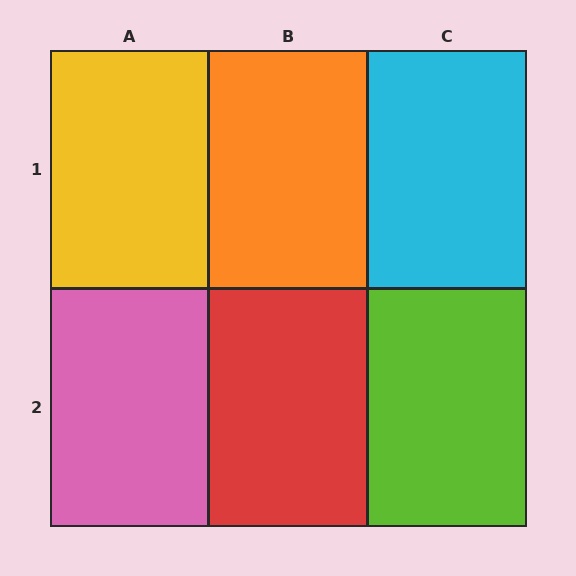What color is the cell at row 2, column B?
Red.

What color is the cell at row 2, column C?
Lime.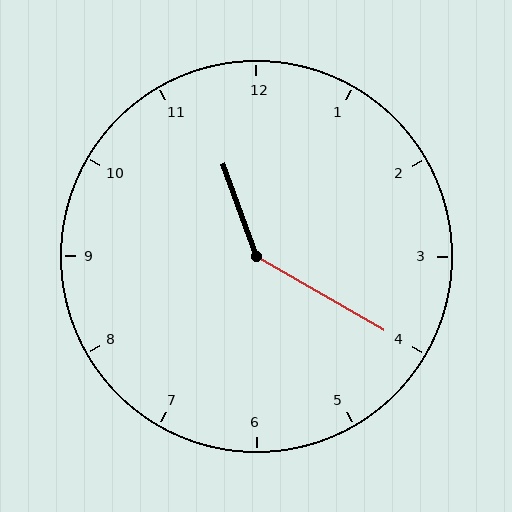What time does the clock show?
11:20.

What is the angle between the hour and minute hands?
Approximately 140 degrees.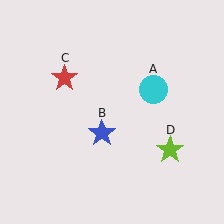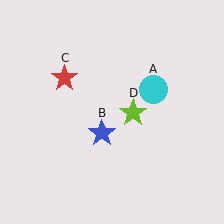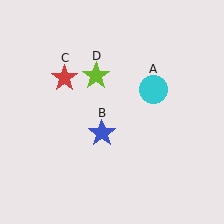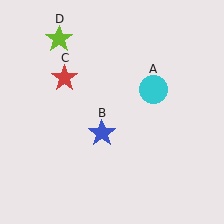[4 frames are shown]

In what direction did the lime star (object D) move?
The lime star (object D) moved up and to the left.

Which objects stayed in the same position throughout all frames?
Cyan circle (object A) and blue star (object B) and red star (object C) remained stationary.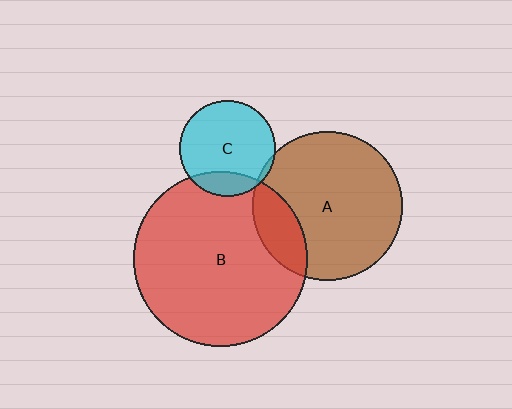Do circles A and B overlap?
Yes.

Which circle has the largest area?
Circle B (red).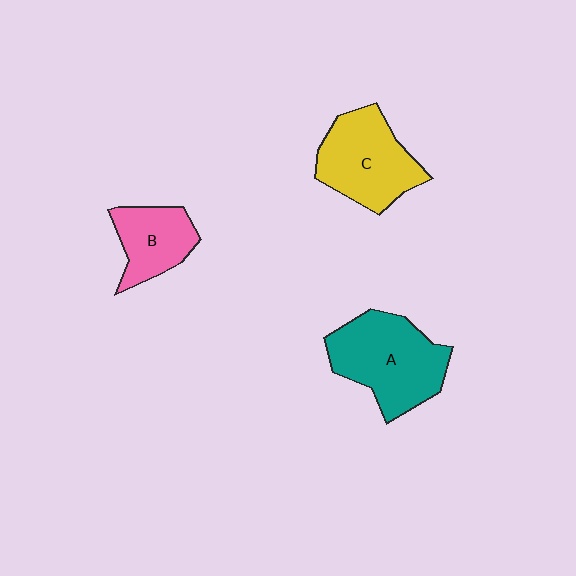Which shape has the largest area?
Shape A (teal).